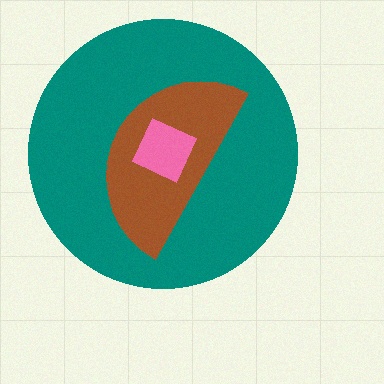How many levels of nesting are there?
3.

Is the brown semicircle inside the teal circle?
Yes.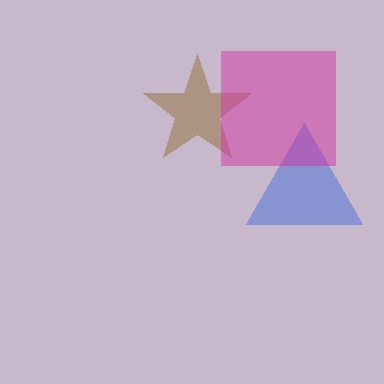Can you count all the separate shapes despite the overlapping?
Yes, there are 3 separate shapes.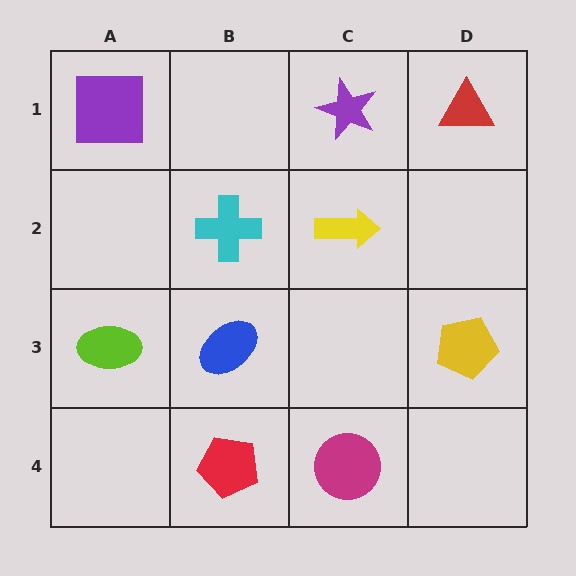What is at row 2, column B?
A cyan cross.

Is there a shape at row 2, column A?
No, that cell is empty.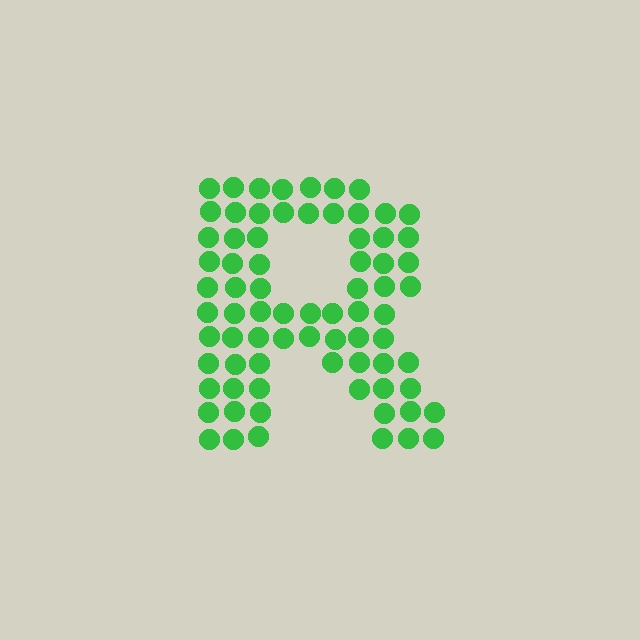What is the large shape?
The large shape is the letter R.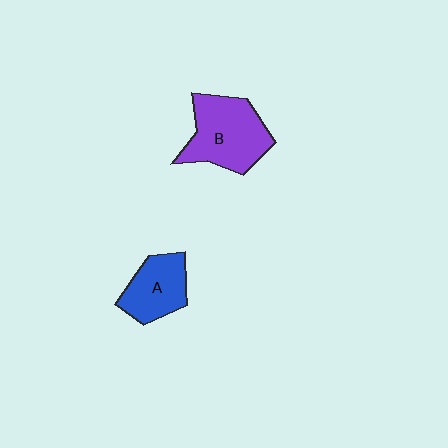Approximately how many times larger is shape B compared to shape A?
Approximately 1.5 times.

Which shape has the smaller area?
Shape A (blue).